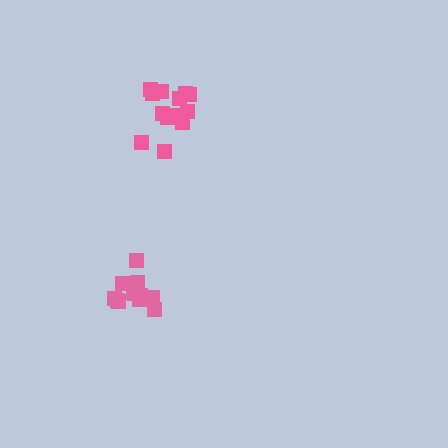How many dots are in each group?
Group 1: 13 dots, Group 2: 12 dots (25 total).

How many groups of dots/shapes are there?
There are 2 groups.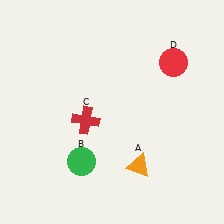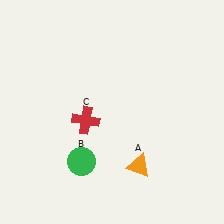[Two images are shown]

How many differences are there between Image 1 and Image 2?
There is 1 difference between the two images.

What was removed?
The red circle (D) was removed in Image 2.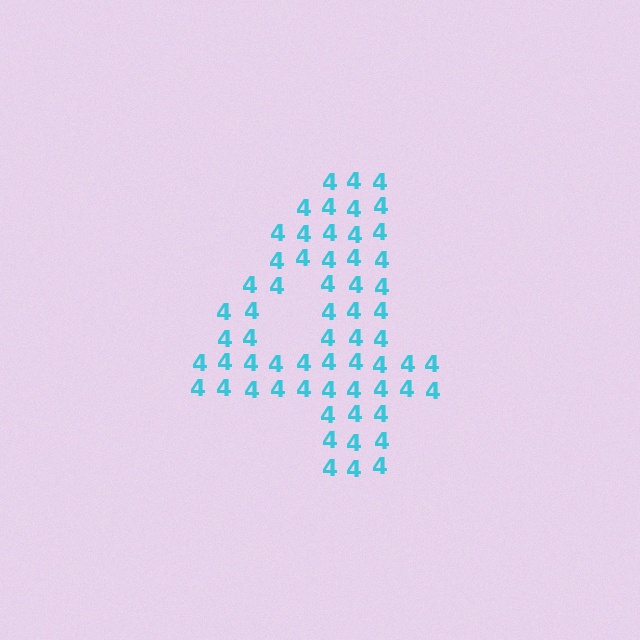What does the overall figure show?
The overall figure shows the digit 4.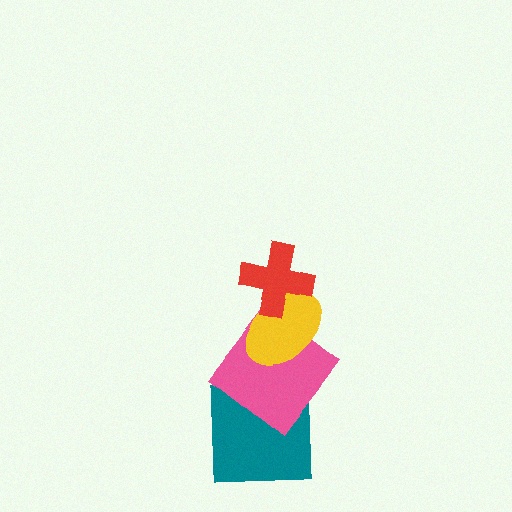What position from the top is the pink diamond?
The pink diamond is 3rd from the top.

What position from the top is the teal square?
The teal square is 4th from the top.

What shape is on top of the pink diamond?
The yellow ellipse is on top of the pink diamond.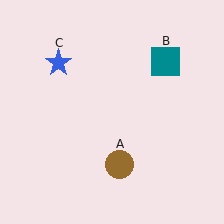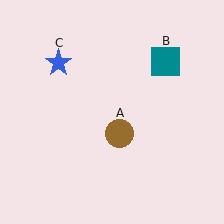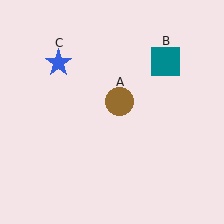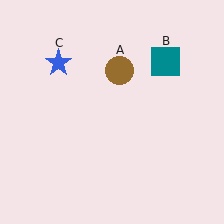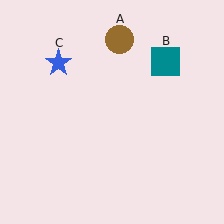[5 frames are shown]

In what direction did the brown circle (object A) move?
The brown circle (object A) moved up.